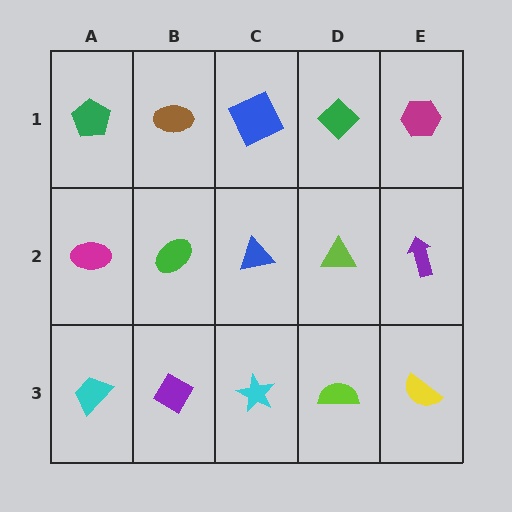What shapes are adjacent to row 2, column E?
A magenta hexagon (row 1, column E), a yellow semicircle (row 3, column E), a lime triangle (row 2, column D).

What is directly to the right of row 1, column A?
A brown ellipse.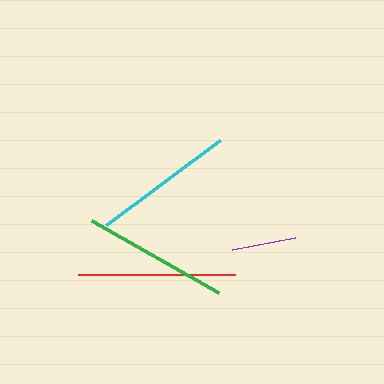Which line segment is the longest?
The red line is the longest at approximately 158 pixels.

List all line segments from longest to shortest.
From longest to shortest: red, green, cyan, purple.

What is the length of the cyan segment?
The cyan segment is approximately 142 pixels long.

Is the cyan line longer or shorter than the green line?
The green line is longer than the cyan line.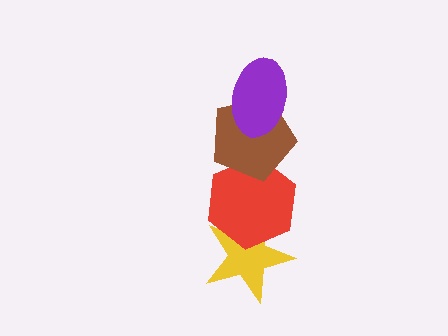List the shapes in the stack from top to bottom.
From top to bottom: the purple ellipse, the brown pentagon, the red hexagon, the yellow star.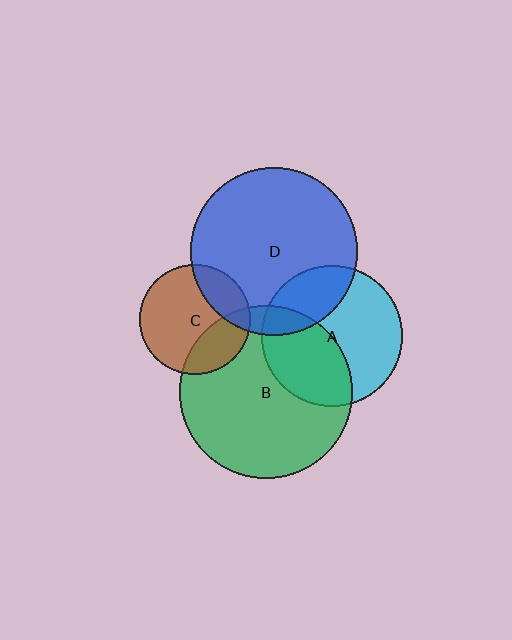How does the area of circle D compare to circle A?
Approximately 1.4 times.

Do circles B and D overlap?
Yes.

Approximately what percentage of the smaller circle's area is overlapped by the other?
Approximately 10%.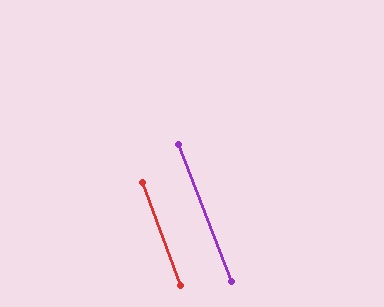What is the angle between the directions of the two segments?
Approximately 1 degree.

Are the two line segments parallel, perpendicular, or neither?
Parallel — their directions differ by only 1.5°.